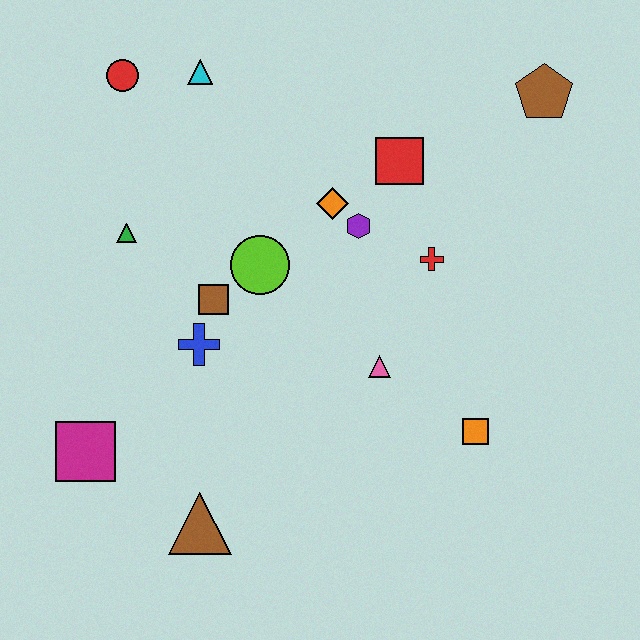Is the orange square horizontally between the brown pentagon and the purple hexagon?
Yes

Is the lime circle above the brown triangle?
Yes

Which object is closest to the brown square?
The blue cross is closest to the brown square.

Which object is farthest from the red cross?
The magenta square is farthest from the red cross.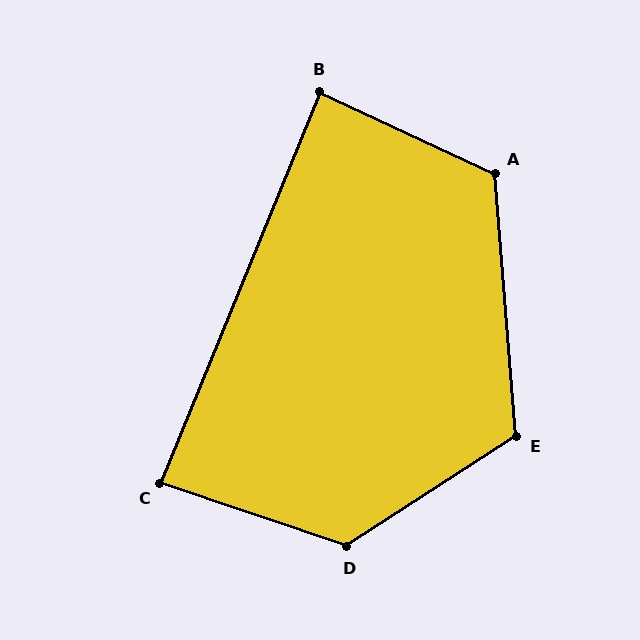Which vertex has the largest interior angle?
D, at approximately 128 degrees.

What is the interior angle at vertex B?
Approximately 87 degrees (approximately right).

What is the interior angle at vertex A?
Approximately 120 degrees (obtuse).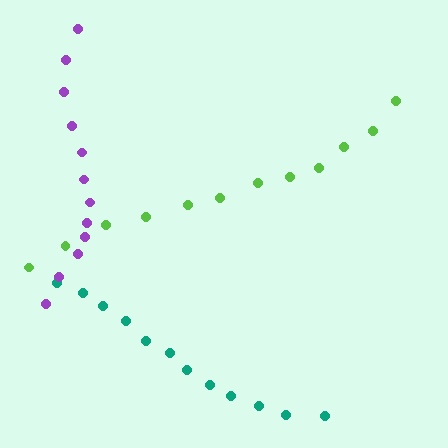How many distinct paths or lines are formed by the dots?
There are 3 distinct paths.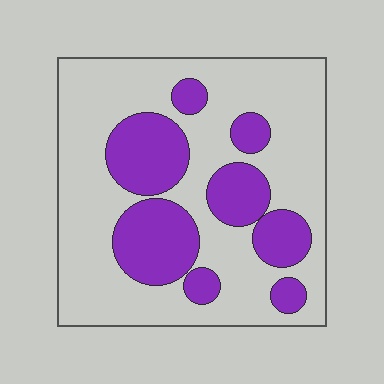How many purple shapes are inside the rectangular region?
8.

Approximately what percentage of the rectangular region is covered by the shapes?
Approximately 30%.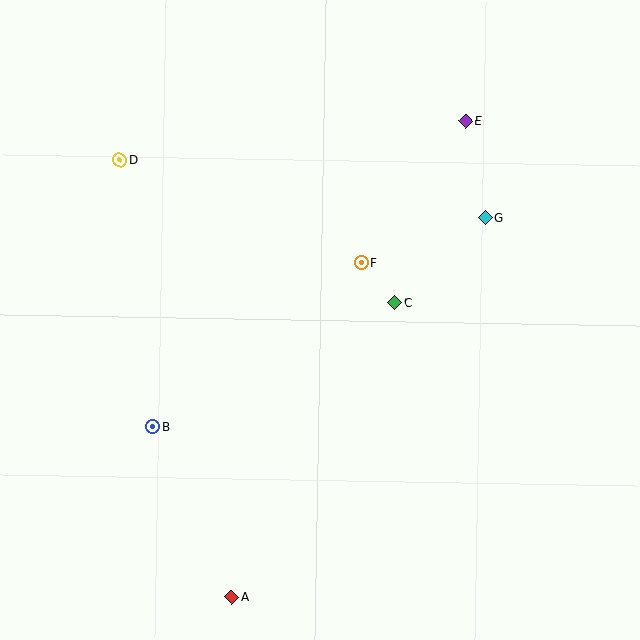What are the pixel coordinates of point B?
Point B is at (153, 427).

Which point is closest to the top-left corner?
Point D is closest to the top-left corner.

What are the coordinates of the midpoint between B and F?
The midpoint between B and F is at (257, 345).